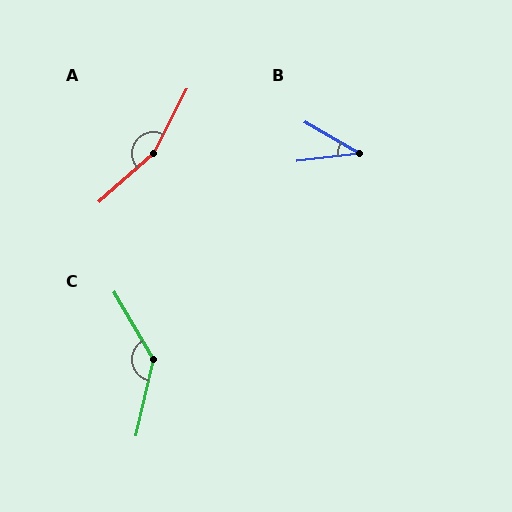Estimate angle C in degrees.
Approximately 137 degrees.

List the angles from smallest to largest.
B (36°), C (137°), A (159°).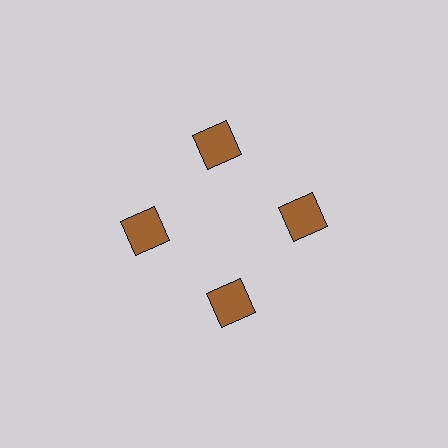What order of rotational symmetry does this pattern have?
This pattern has 4-fold rotational symmetry.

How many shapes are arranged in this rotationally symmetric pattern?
There are 4 shapes, arranged in 4 groups of 1.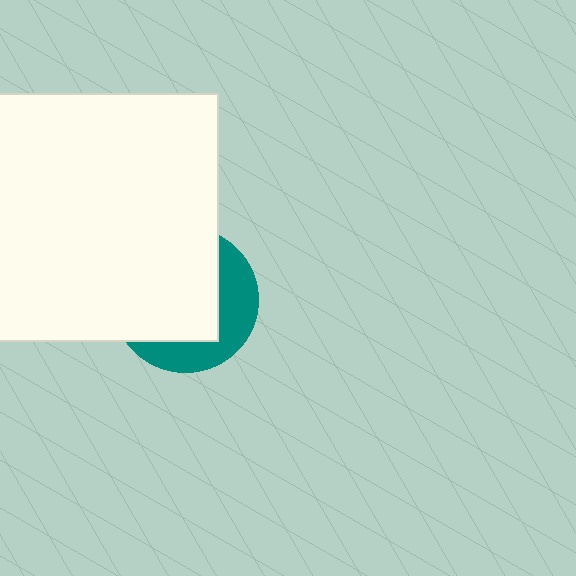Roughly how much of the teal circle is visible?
A small part of it is visible (roughly 35%).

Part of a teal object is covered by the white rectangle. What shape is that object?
It is a circle.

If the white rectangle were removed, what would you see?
You would see the complete teal circle.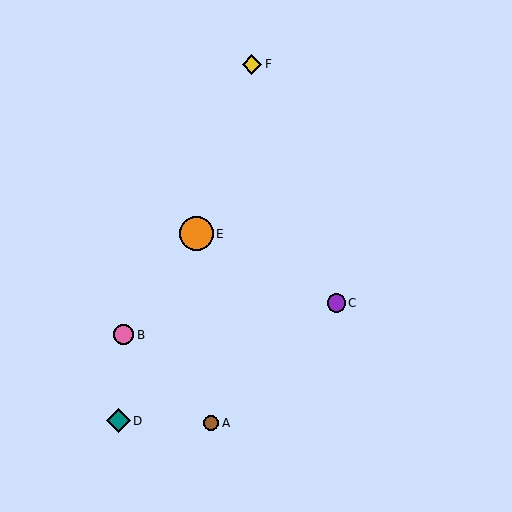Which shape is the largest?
The orange circle (labeled E) is the largest.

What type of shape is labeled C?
Shape C is a purple circle.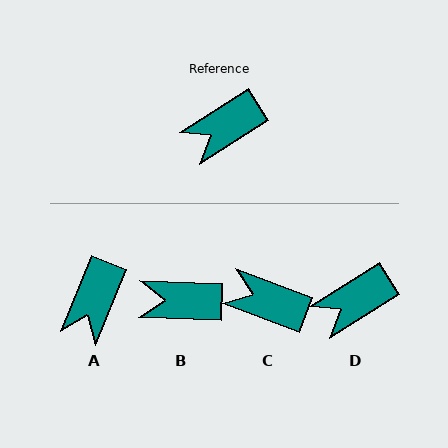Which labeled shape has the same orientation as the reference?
D.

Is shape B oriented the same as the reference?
No, it is off by about 34 degrees.